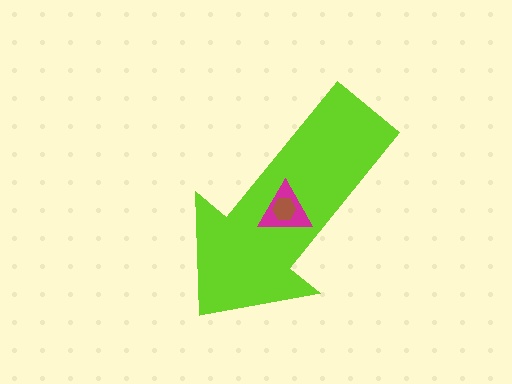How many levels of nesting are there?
3.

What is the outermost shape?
The lime arrow.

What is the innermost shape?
The brown hexagon.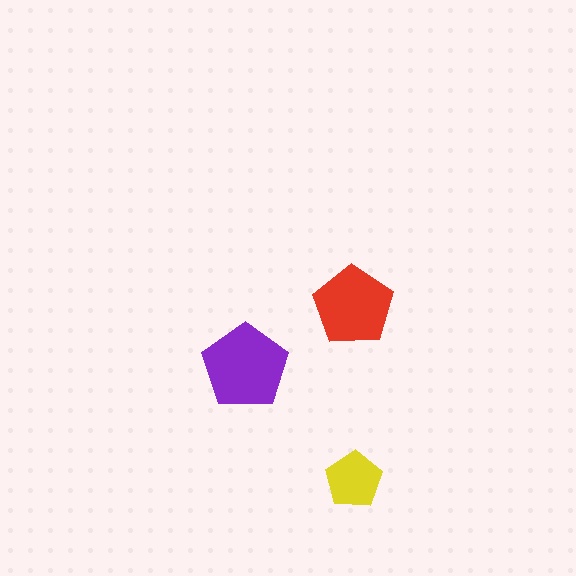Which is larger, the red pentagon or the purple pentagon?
The purple one.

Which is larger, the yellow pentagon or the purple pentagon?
The purple one.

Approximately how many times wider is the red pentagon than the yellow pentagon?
About 1.5 times wider.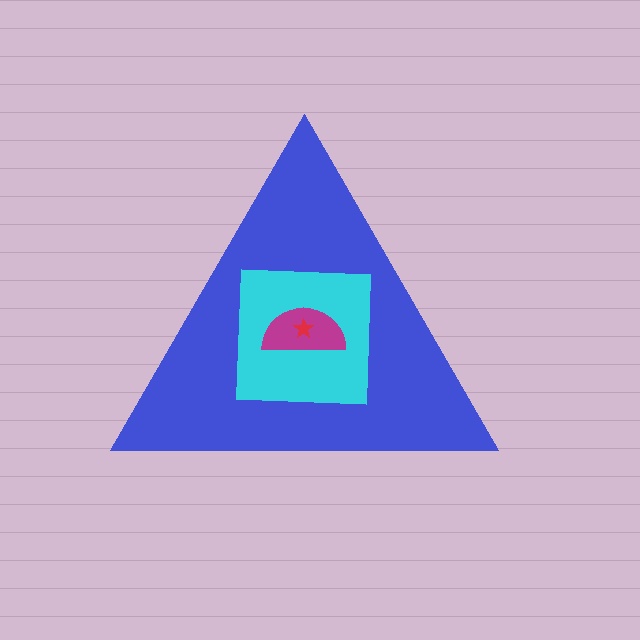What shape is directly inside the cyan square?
The magenta semicircle.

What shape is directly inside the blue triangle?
The cyan square.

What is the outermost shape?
The blue triangle.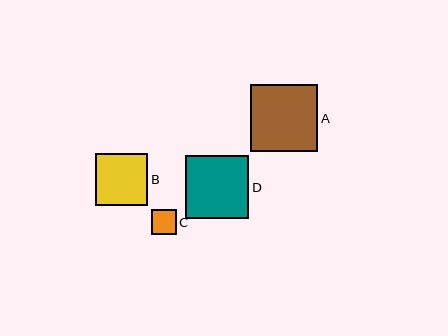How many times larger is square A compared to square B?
Square A is approximately 1.3 times the size of square B.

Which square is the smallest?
Square C is the smallest with a size of approximately 25 pixels.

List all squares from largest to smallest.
From largest to smallest: A, D, B, C.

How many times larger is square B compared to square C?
Square B is approximately 2.1 times the size of square C.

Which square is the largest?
Square A is the largest with a size of approximately 67 pixels.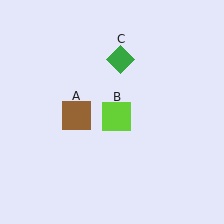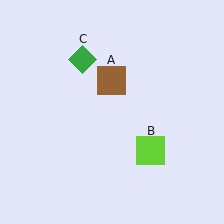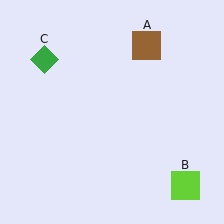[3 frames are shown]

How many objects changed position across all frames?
3 objects changed position: brown square (object A), lime square (object B), green diamond (object C).